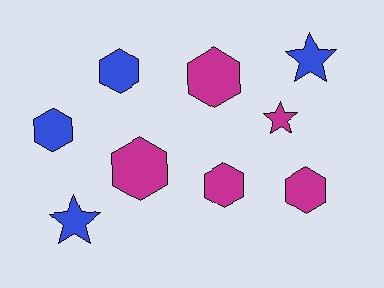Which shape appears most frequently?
Hexagon, with 6 objects.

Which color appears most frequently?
Magenta, with 5 objects.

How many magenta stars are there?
There is 1 magenta star.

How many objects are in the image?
There are 9 objects.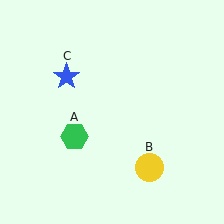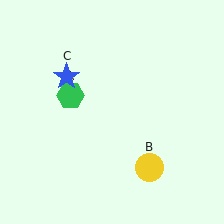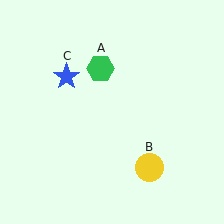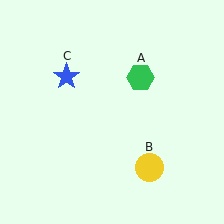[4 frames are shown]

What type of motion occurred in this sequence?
The green hexagon (object A) rotated clockwise around the center of the scene.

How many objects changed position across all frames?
1 object changed position: green hexagon (object A).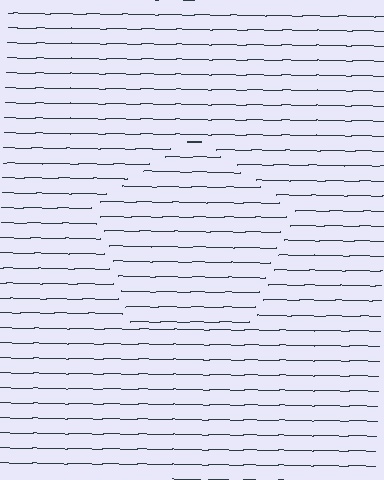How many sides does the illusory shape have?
5 sides — the line-ends trace a pentagon.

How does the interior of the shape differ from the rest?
The interior of the shape contains the same grating, shifted by half a period — the contour is defined by the phase discontinuity where line-ends from the inner and outer gratings abut.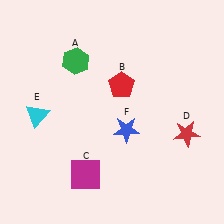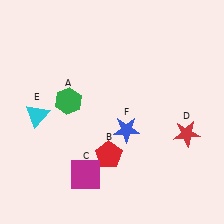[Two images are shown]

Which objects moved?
The objects that moved are: the green hexagon (A), the red pentagon (B).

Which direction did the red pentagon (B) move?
The red pentagon (B) moved down.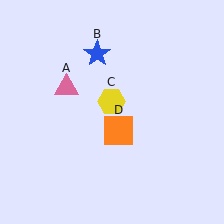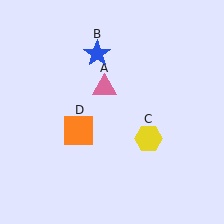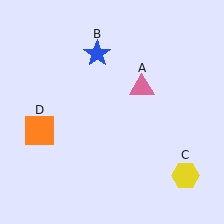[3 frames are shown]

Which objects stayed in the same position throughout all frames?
Blue star (object B) remained stationary.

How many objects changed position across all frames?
3 objects changed position: pink triangle (object A), yellow hexagon (object C), orange square (object D).